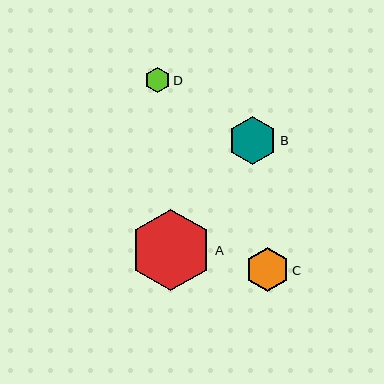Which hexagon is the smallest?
Hexagon D is the smallest with a size of approximately 25 pixels.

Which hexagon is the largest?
Hexagon A is the largest with a size of approximately 81 pixels.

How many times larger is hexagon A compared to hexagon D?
Hexagon A is approximately 3.2 times the size of hexagon D.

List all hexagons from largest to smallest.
From largest to smallest: A, B, C, D.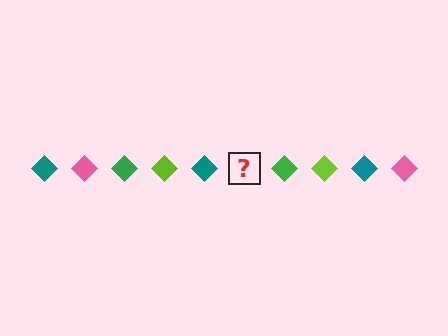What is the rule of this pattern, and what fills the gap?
The rule is that the pattern cycles through teal, pink, green, lime diamonds. The gap should be filled with a pink diamond.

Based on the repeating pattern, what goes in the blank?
The blank should be a pink diamond.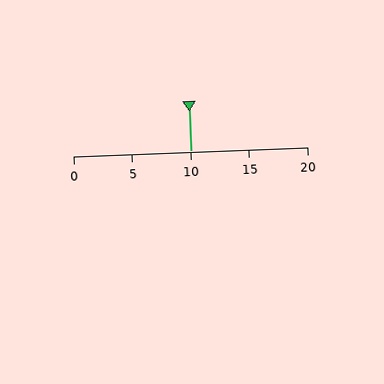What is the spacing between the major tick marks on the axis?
The major ticks are spaced 5 apart.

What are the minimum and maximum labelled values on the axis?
The axis runs from 0 to 20.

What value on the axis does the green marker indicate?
The marker indicates approximately 10.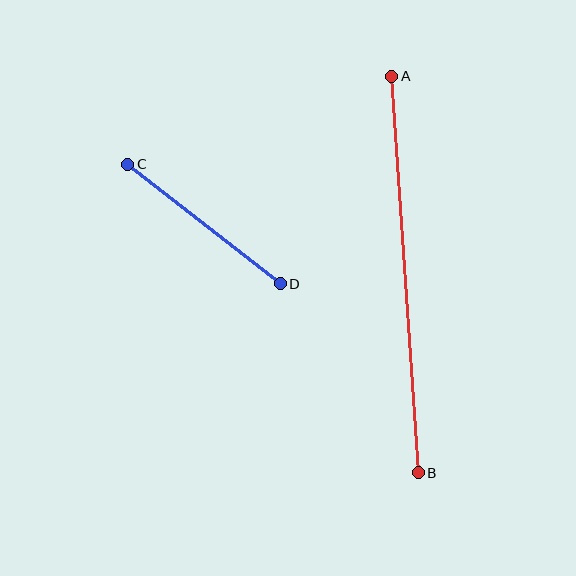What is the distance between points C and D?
The distance is approximately 194 pixels.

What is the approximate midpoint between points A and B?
The midpoint is at approximately (405, 274) pixels.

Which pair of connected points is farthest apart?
Points A and B are farthest apart.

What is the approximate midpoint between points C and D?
The midpoint is at approximately (204, 224) pixels.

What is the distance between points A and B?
The distance is approximately 397 pixels.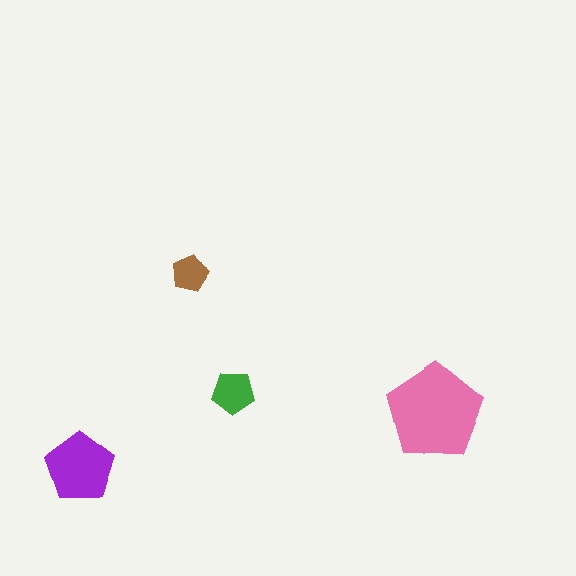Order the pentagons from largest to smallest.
the pink one, the purple one, the green one, the brown one.